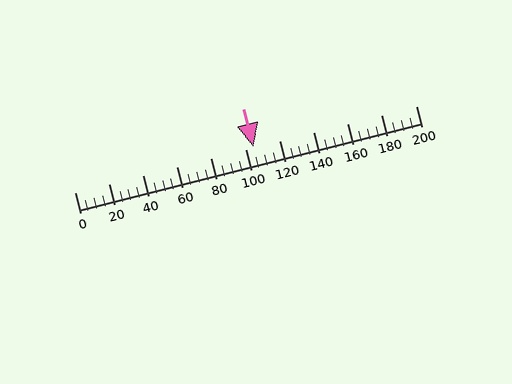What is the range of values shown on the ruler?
The ruler shows values from 0 to 200.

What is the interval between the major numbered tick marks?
The major tick marks are spaced 20 units apart.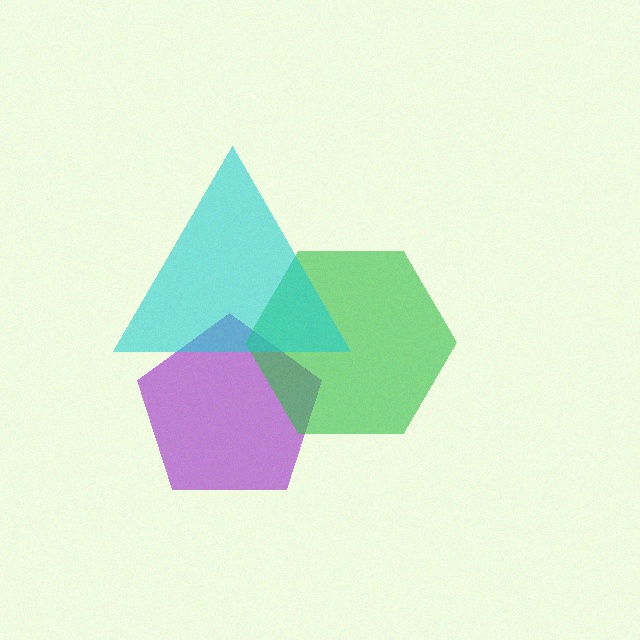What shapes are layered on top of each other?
The layered shapes are: a purple pentagon, a green hexagon, a cyan triangle.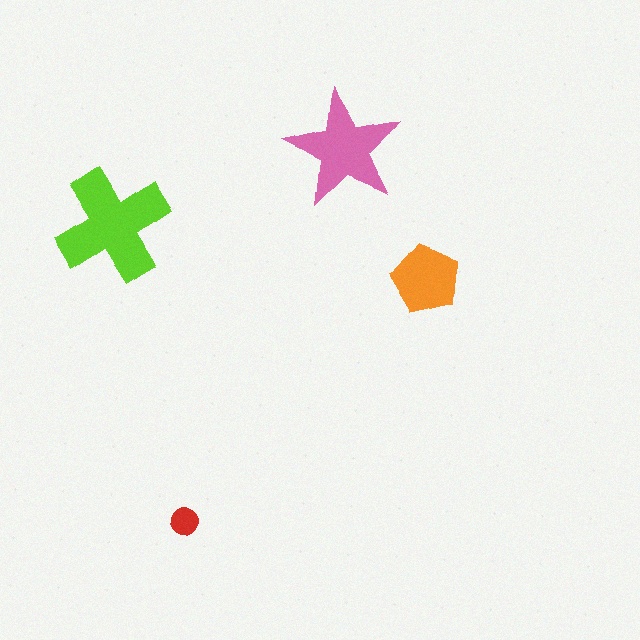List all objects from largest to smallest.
The lime cross, the pink star, the orange pentagon, the red circle.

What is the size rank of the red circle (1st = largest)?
4th.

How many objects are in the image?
There are 4 objects in the image.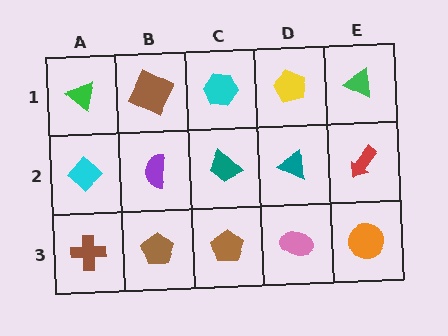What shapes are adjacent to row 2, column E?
A green triangle (row 1, column E), an orange circle (row 3, column E), a teal triangle (row 2, column D).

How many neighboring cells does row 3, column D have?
3.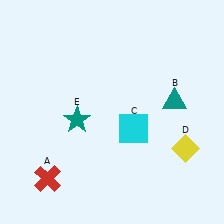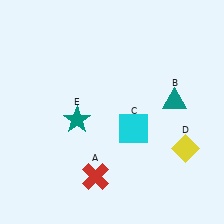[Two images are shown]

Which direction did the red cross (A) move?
The red cross (A) moved right.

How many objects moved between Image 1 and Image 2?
1 object moved between the two images.